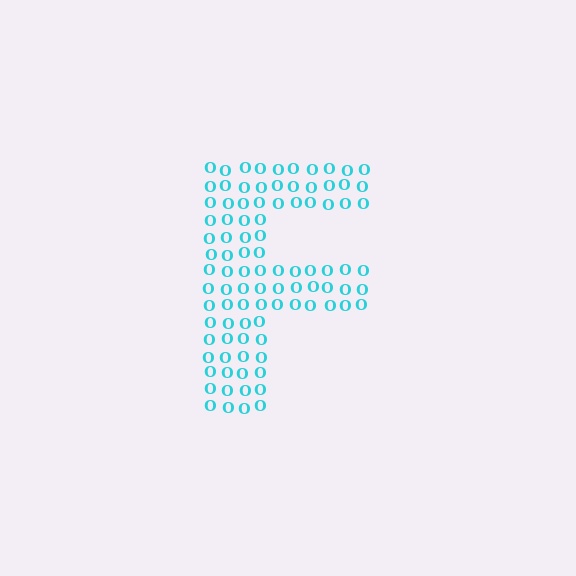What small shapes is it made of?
It is made of small letter O's.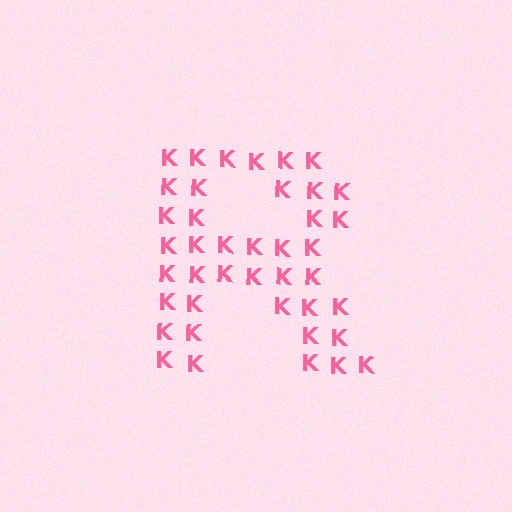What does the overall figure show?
The overall figure shows the letter R.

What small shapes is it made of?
It is made of small letter K's.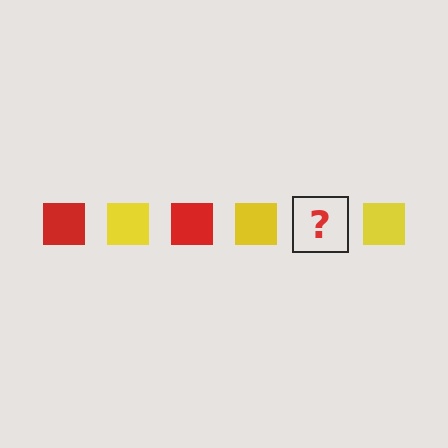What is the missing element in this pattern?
The missing element is a red square.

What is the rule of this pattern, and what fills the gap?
The rule is that the pattern cycles through red, yellow squares. The gap should be filled with a red square.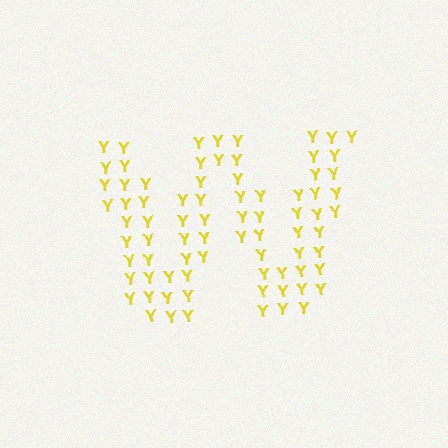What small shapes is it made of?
It is made of small letter Y's.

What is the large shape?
The large shape is the letter W.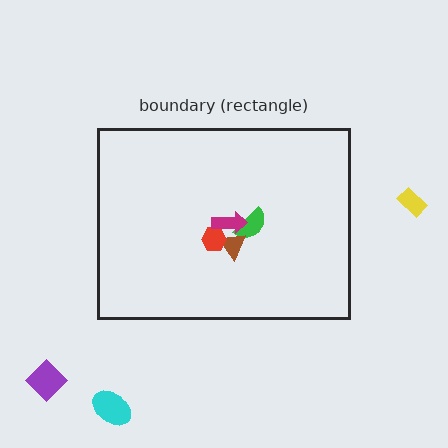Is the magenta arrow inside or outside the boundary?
Inside.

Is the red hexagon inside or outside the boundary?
Inside.